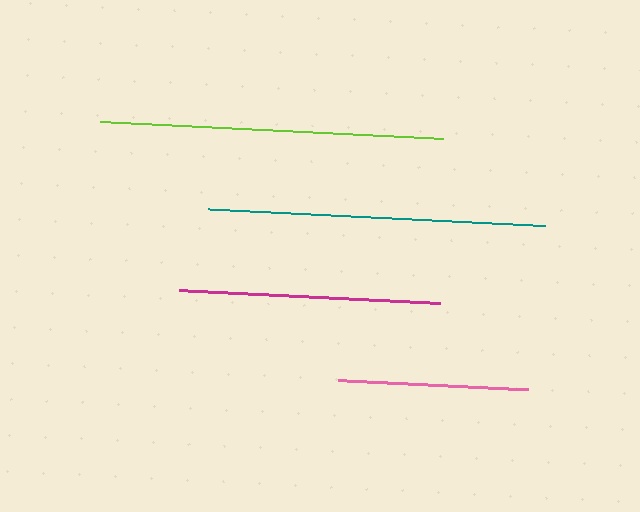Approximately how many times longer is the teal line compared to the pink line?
The teal line is approximately 1.8 times the length of the pink line.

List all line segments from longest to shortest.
From longest to shortest: lime, teal, magenta, pink.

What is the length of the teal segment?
The teal segment is approximately 337 pixels long.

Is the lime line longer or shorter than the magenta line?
The lime line is longer than the magenta line.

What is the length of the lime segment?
The lime segment is approximately 343 pixels long.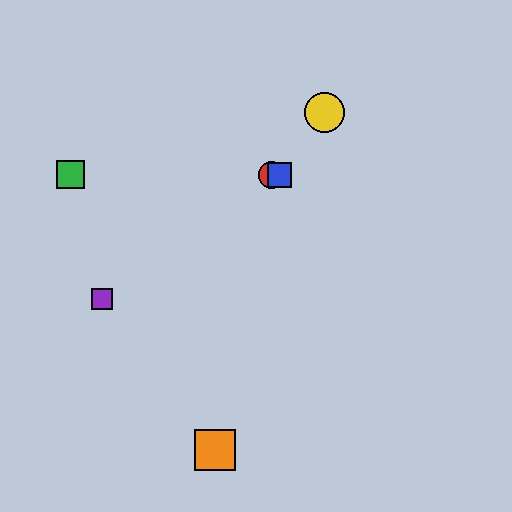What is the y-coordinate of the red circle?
The red circle is at y≈175.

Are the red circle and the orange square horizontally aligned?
No, the red circle is at y≈175 and the orange square is at y≈450.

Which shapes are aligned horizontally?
The red circle, the blue square, the green square are aligned horizontally.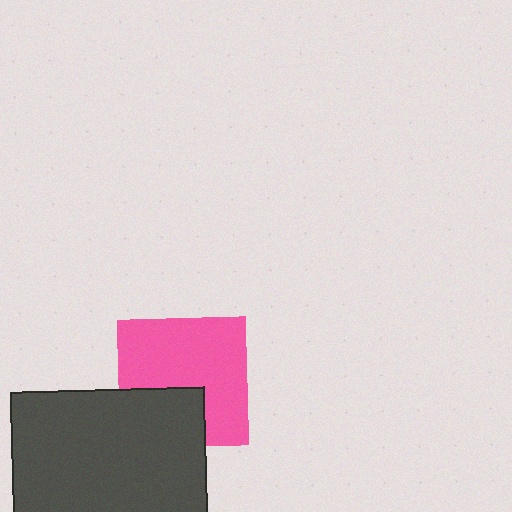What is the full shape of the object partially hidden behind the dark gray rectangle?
The partially hidden object is a pink square.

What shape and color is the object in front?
The object in front is a dark gray rectangle.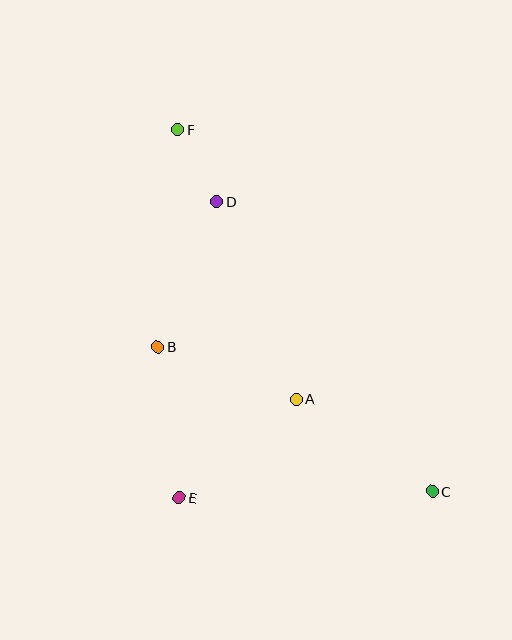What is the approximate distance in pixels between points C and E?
The distance between C and E is approximately 253 pixels.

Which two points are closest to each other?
Points D and F are closest to each other.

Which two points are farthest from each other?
Points C and F are farthest from each other.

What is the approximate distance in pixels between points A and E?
The distance between A and E is approximately 153 pixels.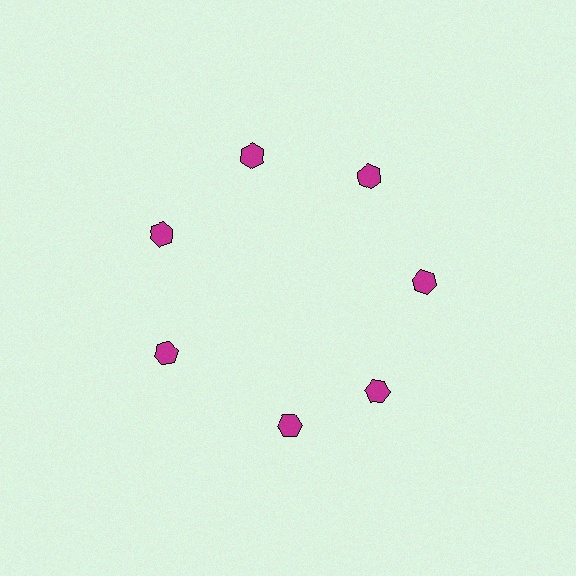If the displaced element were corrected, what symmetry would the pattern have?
It would have 7-fold rotational symmetry — the pattern would map onto itself every 51 degrees.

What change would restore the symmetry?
The symmetry would be restored by rotating it back into even spacing with its neighbors so that all 7 hexagons sit at equal angles and equal distance from the center.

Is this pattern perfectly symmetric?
No. The 7 magenta hexagons are arranged in a ring, but one element near the 6 o'clock position is rotated out of alignment along the ring, breaking the 7-fold rotational symmetry.